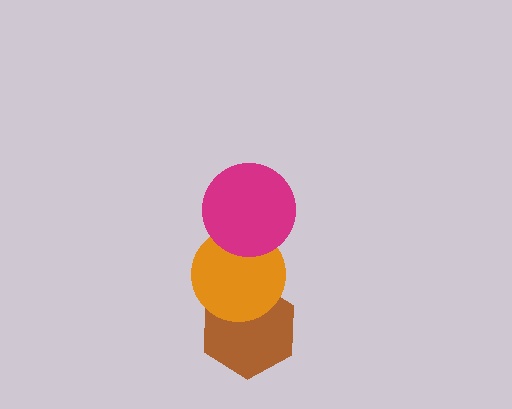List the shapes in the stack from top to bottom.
From top to bottom: the magenta circle, the orange circle, the brown hexagon.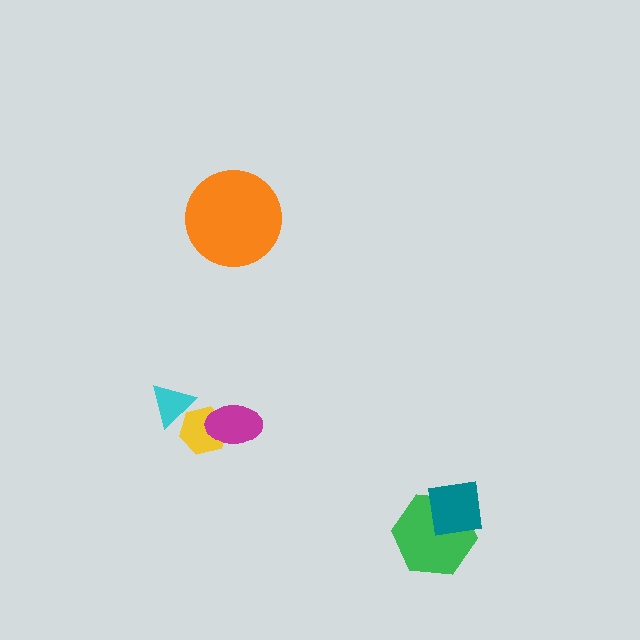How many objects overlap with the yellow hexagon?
2 objects overlap with the yellow hexagon.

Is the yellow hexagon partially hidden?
Yes, it is partially covered by another shape.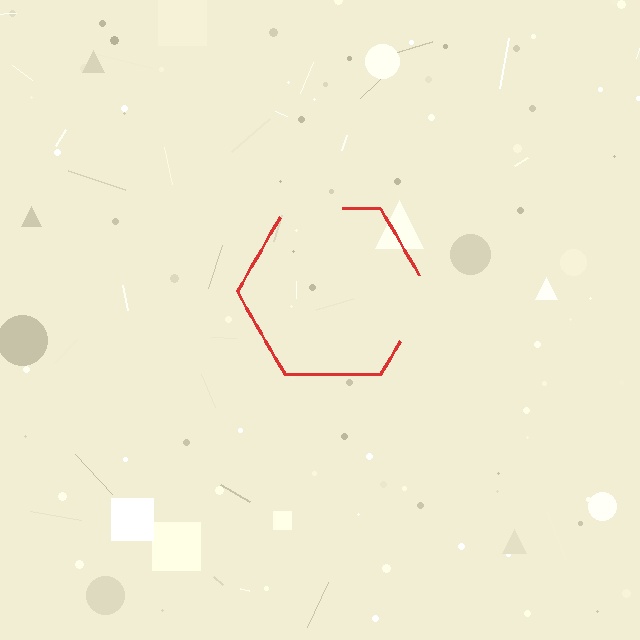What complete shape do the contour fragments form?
The contour fragments form a hexagon.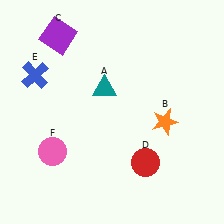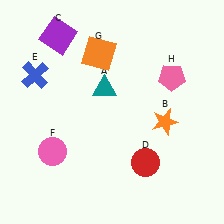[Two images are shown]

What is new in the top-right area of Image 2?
A pink pentagon (H) was added in the top-right area of Image 2.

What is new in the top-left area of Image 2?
An orange square (G) was added in the top-left area of Image 2.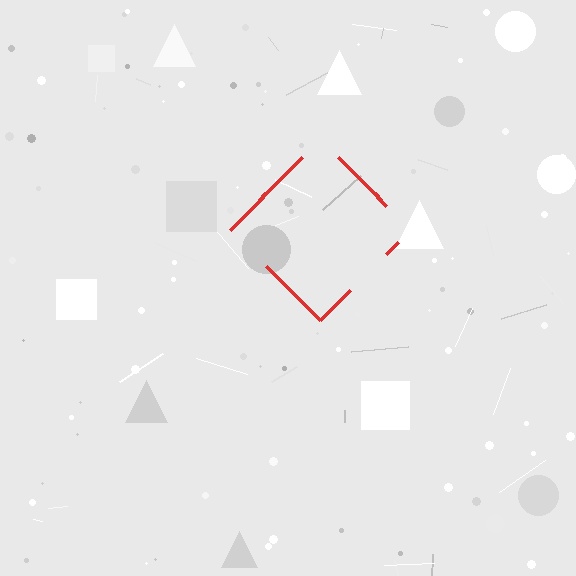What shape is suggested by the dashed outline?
The dashed outline suggests a diamond.